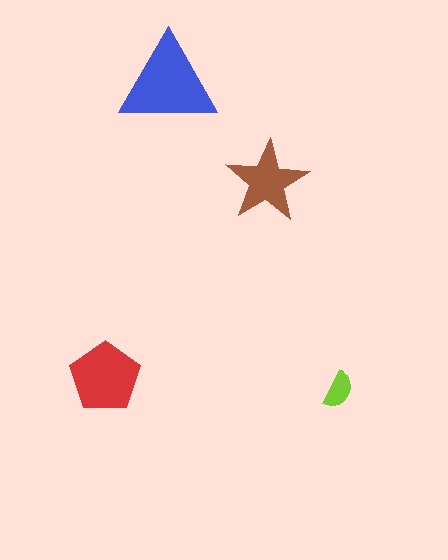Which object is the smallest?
The lime semicircle.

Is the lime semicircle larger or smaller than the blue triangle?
Smaller.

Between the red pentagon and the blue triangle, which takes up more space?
The blue triangle.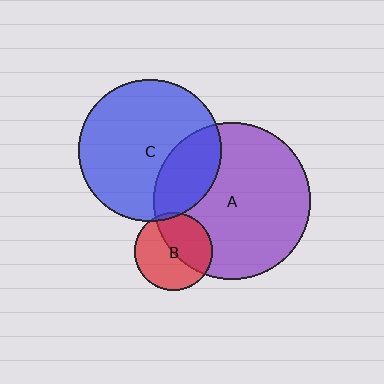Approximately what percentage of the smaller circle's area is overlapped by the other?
Approximately 25%.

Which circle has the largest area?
Circle A (purple).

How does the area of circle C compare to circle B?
Approximately 3.3 times.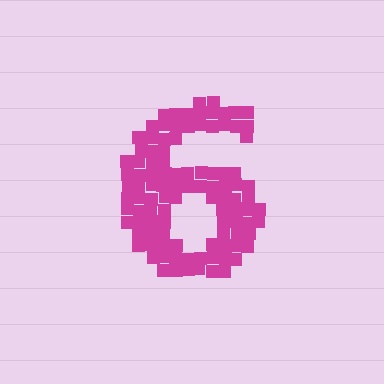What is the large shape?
The large shape is the digit 6.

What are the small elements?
The small elements are squares.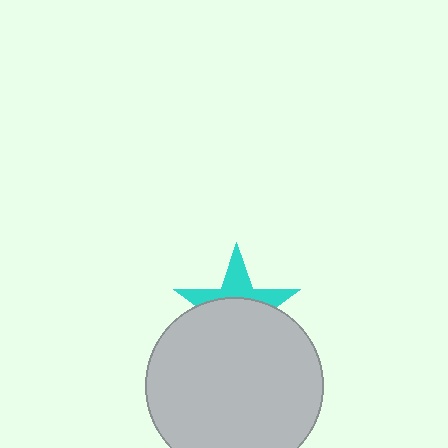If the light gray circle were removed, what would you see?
You would see the complete cyan star.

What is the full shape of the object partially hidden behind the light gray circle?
The partially hidden object is a cyan star.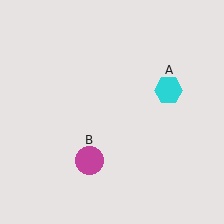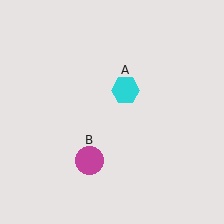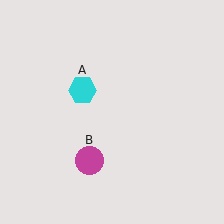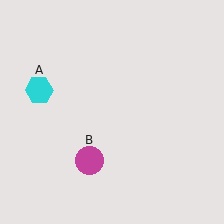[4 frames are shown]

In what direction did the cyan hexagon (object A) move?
The cyan hexagon (object A) moved left.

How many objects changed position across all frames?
1 object changed position: cyan hexagon (object A).